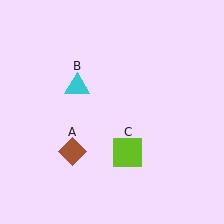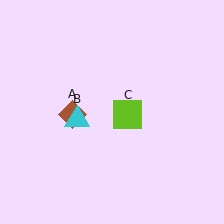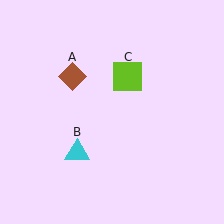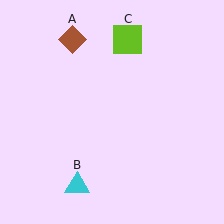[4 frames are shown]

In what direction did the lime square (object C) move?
The lime square (object C) moved up.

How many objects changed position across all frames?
3 objects changed position: brown diamond (object A), cyan triangle (object B), lime square (object C).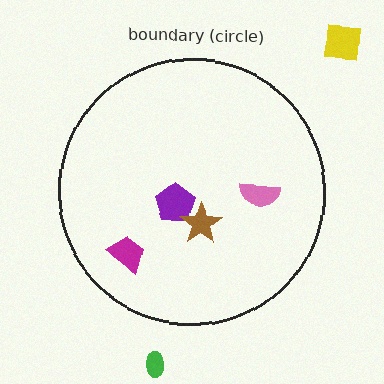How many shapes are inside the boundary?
4 inside, 2 outside.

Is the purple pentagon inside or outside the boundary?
Inside.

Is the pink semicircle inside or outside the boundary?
Inside.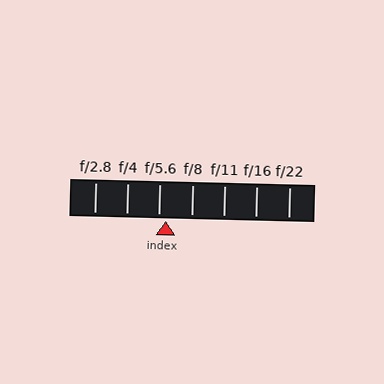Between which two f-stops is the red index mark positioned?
The index mark is between f/5.6 and f/8.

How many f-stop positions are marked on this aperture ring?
There are 7 f-stop positions marked.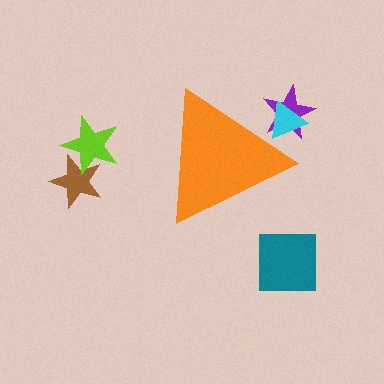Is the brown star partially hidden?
No, the brown star is fully visible.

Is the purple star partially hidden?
Yes, the purple star is partially hidden behind the orange triangle.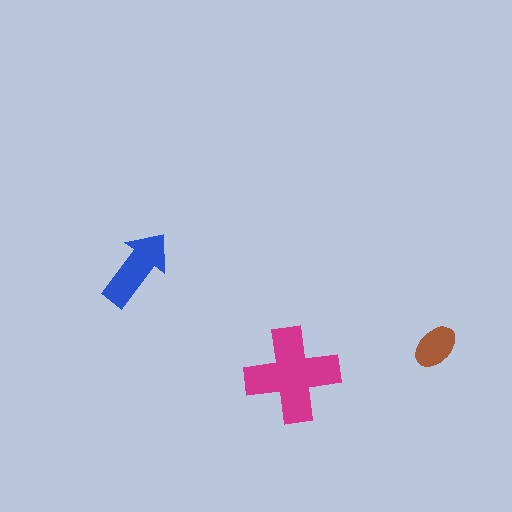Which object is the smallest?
The brown ellipse.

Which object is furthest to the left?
The blue arrow is leftmost.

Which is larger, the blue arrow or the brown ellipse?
The blue arrow.